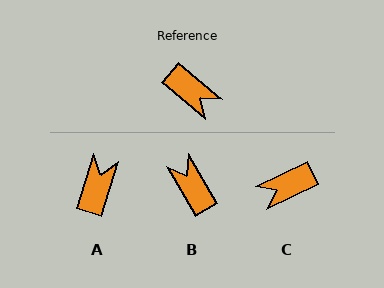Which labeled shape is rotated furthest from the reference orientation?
B, about 160 degrees away.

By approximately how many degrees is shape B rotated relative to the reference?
Approximately 160 degrees counter-clockwise.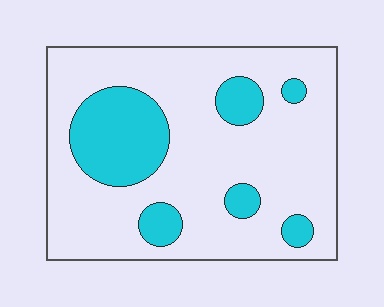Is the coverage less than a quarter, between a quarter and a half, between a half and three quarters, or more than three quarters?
Less than a quarter.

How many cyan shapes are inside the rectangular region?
6.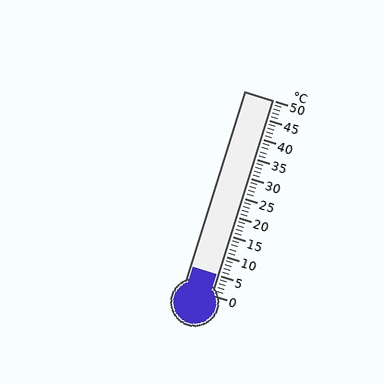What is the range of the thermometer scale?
The thermometer scale ranges from 0°C to 50°C.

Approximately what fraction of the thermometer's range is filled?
The thermometer is filled to approximately 10% of its range.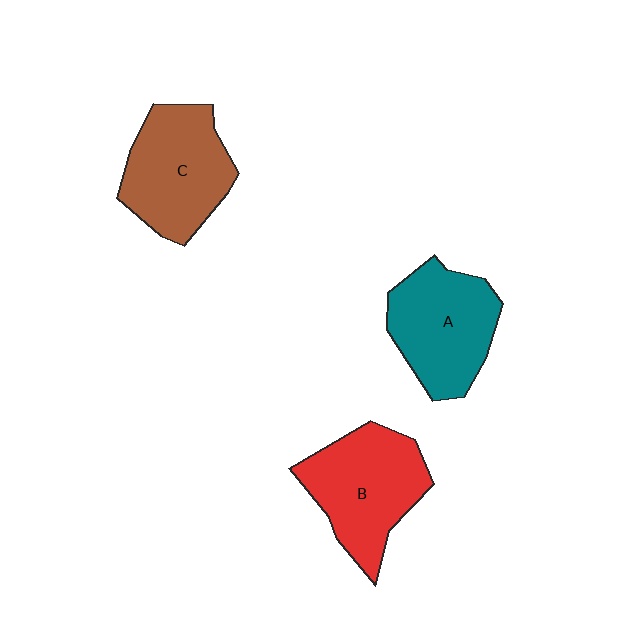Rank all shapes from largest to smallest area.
From largest to smallest: B (red), C (brown), A (teal).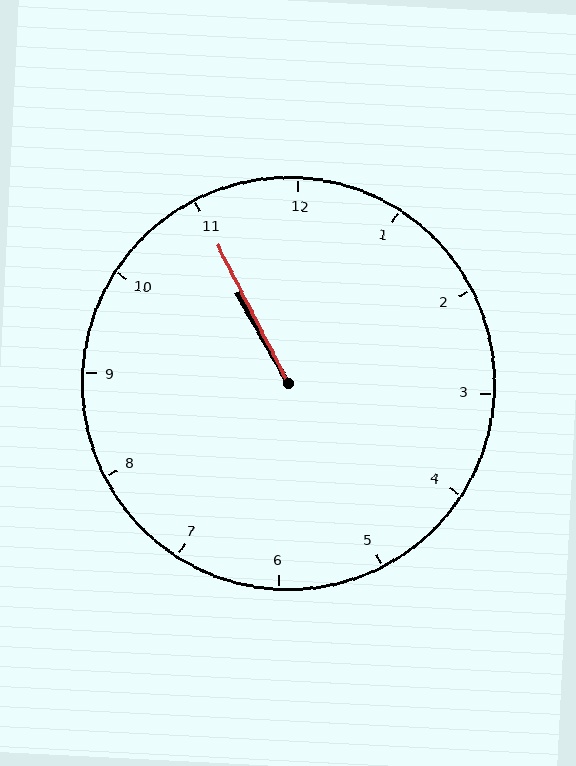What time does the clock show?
10:55.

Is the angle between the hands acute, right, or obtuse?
It is acute.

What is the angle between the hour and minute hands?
Approximately 2 degrees.